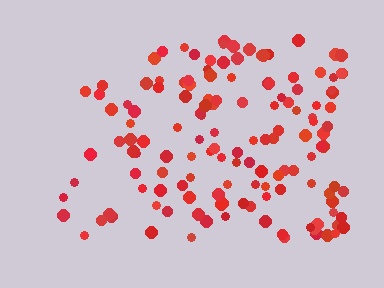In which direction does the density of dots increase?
From left to right, with the right side densest.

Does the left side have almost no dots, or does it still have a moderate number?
Still a moderate number, just noticeably fewer than the right.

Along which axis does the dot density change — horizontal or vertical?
Horizontal.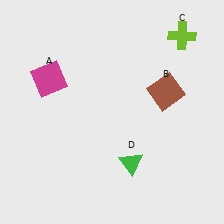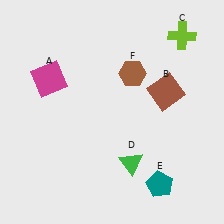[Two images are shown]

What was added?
A teal pentagon (E), a brown hexagon (F) were added in Image 2.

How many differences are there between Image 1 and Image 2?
There are 2 differences between the two images.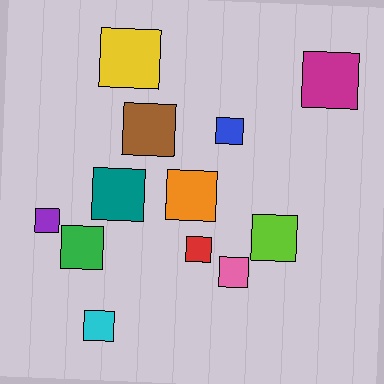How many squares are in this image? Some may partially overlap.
There are 12 squares.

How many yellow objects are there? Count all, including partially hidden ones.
There is 1 yellow object.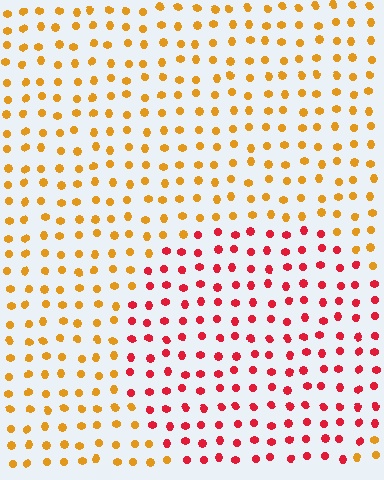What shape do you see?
I see a circle.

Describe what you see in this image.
The image is filled with small orange elements in a uniform arrangement. A circle-shaped region is visible where the elements are tinted to a slightly different hue, forming a subtle color boundary.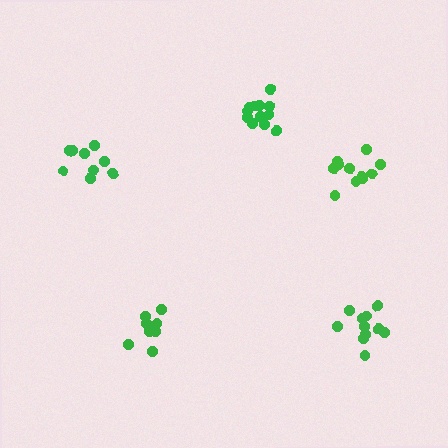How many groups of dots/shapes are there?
There are 5 groups.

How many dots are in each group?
Group 1: 12 dots, Group 2: 9 dots, Group 3: 11 dots, Group 4: 9 dots, Group 5: 11 dots (52 total).